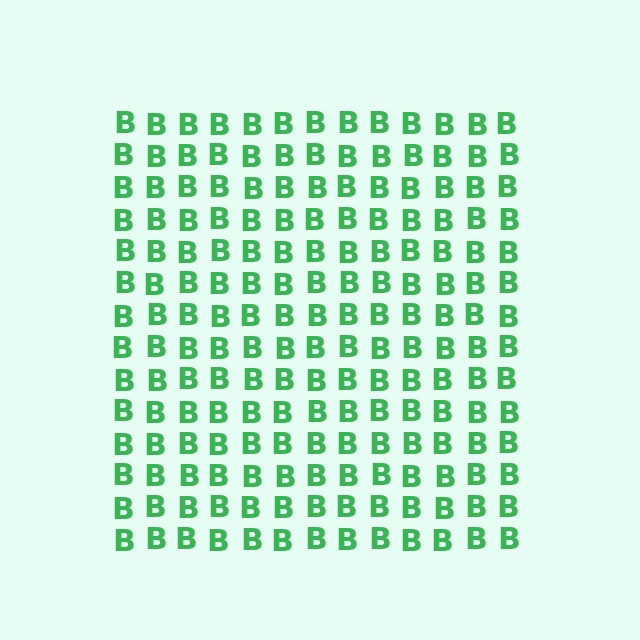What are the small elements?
The small elements are letter B's.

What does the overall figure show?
The overall figure shows a square.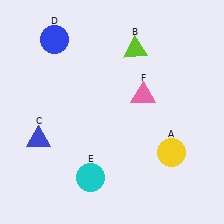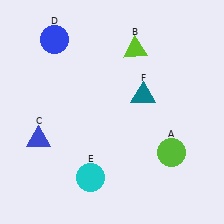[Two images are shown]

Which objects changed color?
A changed from yellow to lime. F changed from pink to teal.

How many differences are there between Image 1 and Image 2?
There are 2 differences between the two images.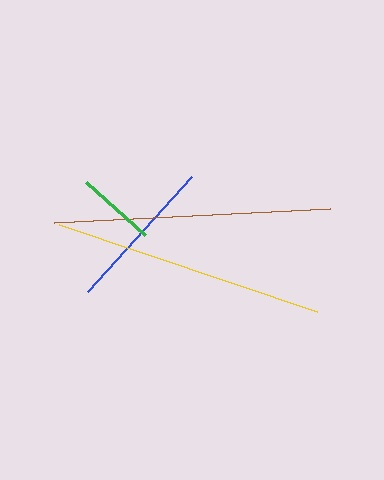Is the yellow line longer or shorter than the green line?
The yellow line is longer than the green line.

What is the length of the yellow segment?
The yellow segment is approximately 272 pixels long.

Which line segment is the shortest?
The green line is the shortest at approximately 80 pixels.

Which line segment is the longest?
The brown line is the longest at approximately 276 pixels.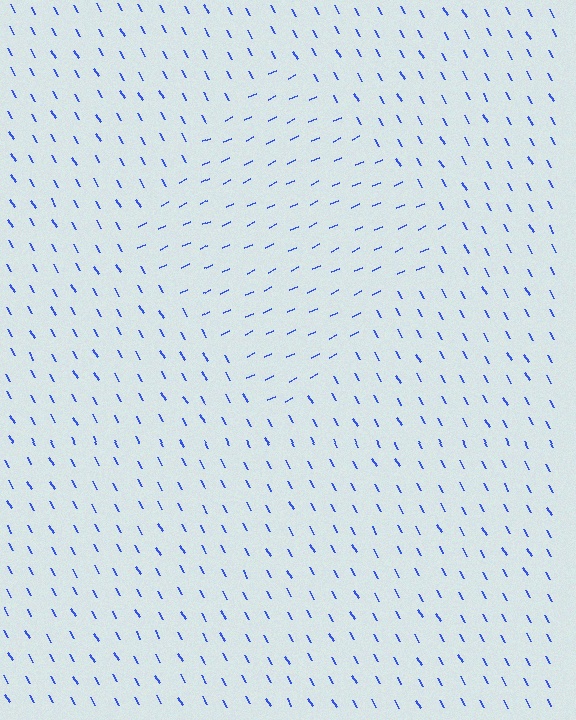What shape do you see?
I see a diamond.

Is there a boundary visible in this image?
Yes, there is a texture boundary formed by a change in line orientation.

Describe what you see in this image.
The image is filled with small blue line segments. A diamond region in the image has lines oriented differently from the surrounding lines, creating a visible texture boundary.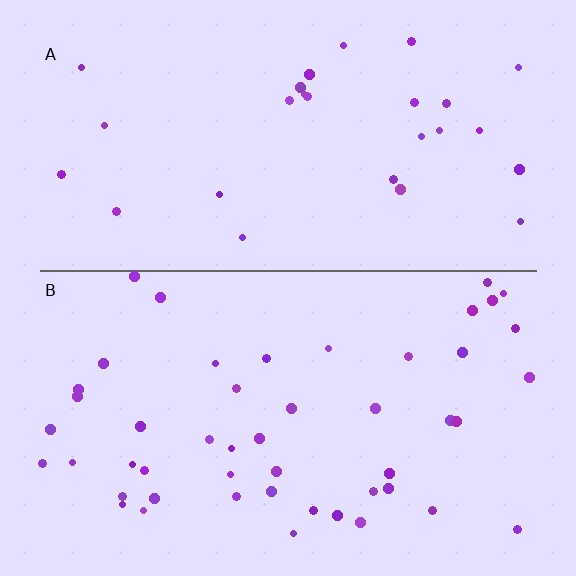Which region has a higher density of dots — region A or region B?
B (the bottom).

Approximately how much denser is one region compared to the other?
Approximately 1.8× — region B over region A.